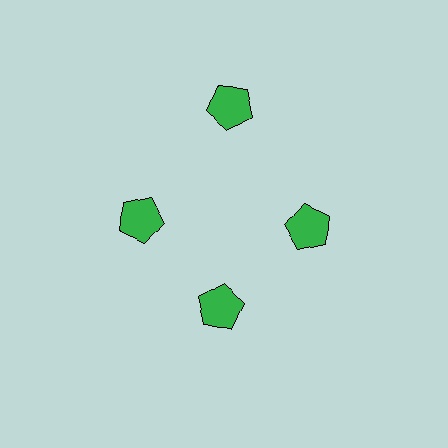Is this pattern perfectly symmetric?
No. The 4 green pentagons are arranged in a ring, but one element near the 12 o'clock position is pushed outward from the center, breaking the 4-fold rotational symmetry.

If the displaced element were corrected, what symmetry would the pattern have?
It would have 4-fold rotational symmetry — the pattern would map onto itself every 90 degrees.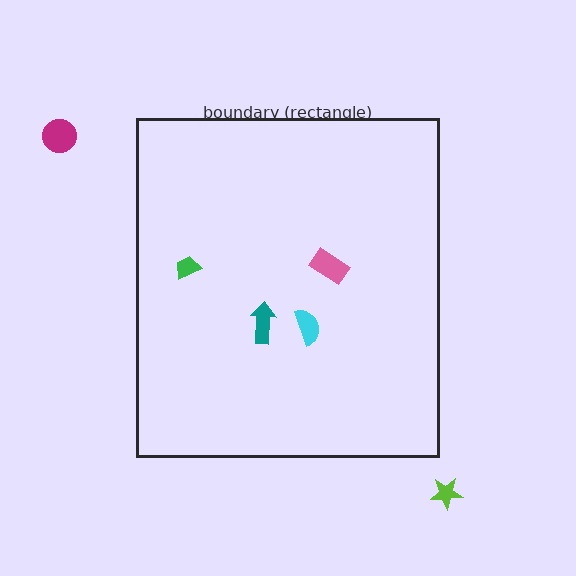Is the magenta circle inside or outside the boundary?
Outside.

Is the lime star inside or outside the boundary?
Outside.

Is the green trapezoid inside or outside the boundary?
Inside.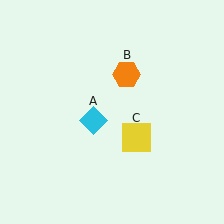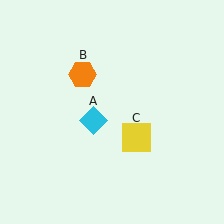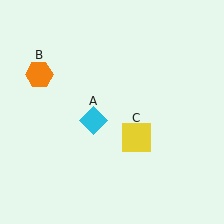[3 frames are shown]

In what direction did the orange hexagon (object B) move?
The orange hexagon (object B) moved left.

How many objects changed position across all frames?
1 object changed position: orange hexagon (object B).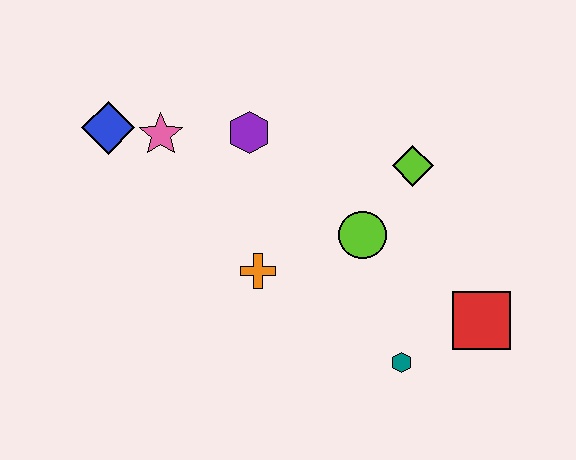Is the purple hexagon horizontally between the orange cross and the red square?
No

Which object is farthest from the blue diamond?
The red square is farthest from the blue diamond.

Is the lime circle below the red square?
No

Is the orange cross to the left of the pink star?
No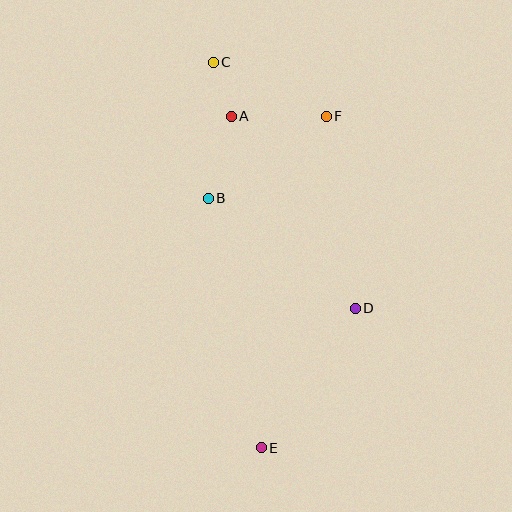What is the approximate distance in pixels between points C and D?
The distance between C and D is approximately 284 pixels.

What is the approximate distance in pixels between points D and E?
The distance between D and E is approximately 168 pixels.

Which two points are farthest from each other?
Points C and E are farthest from each other.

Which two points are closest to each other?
Points A and C are closest to each other.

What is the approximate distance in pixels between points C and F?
The distance between C and F is approximately 125 pixels.